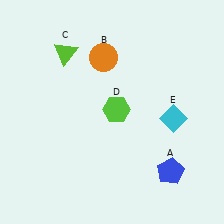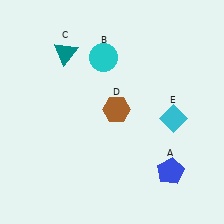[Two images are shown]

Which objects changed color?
B changed from orange to cyan. C changed from lime to teal. D changed from lime to brown.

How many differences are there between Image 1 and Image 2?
There are 3 differences between the two images.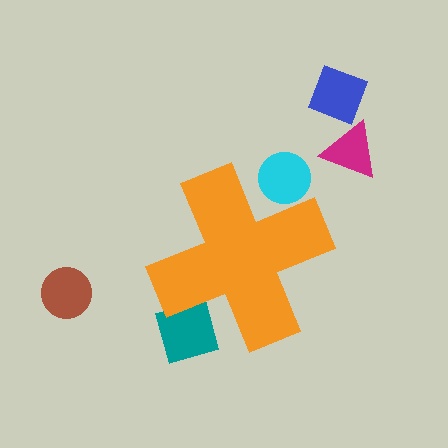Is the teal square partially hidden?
Yes, the teal square is partially hidden behind the orange cross.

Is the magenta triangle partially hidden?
No, the magenta triangle is fully visible.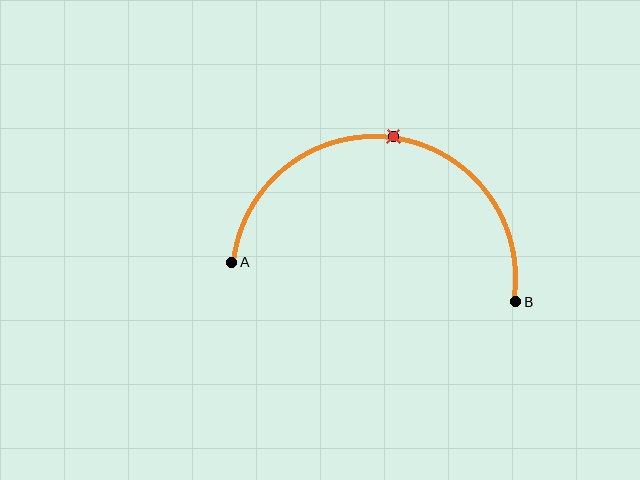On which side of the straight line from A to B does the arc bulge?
The arc bulges above the straight line connecting A and B.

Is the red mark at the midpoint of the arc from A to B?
Yes. The red mark lies on the arc at equal arc-length from both A and B — it is the arc midpoint.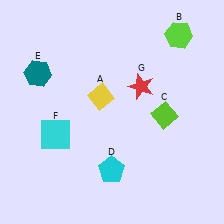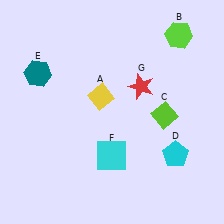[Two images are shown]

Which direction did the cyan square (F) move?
The cyan square (F) moved right.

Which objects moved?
The objects that moved are: the cyan pentagon (D), the cyan square (F).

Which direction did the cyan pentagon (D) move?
The cyan pentagon (D) moved right.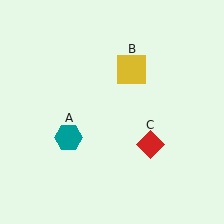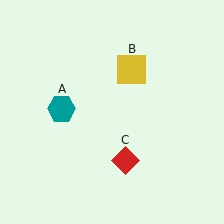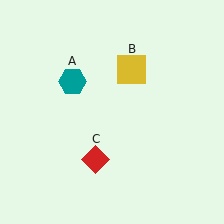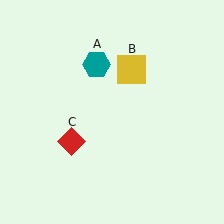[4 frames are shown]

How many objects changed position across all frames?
2 objects changed position: teal hexagon (object A), red diamond (object C).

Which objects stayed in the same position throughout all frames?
Yellow square (object B) remained stationary.